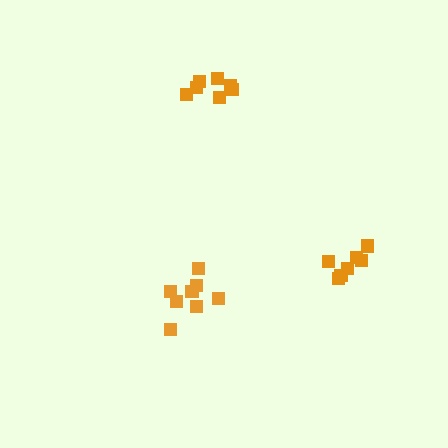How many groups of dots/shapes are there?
There are 3 groups.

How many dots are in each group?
Group 1: 8 dots, Group 2: 7 dots, Group 3: 7 dots (22 total).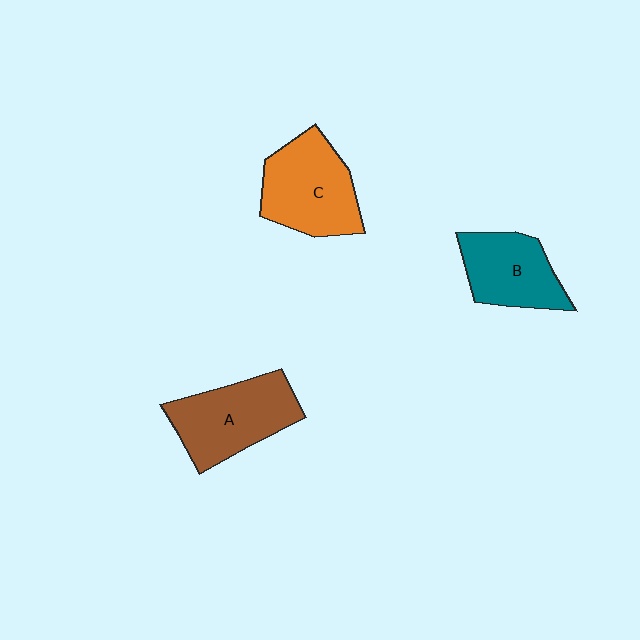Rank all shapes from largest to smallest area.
From largest to smallest: C (orange), A (brown), B (teal).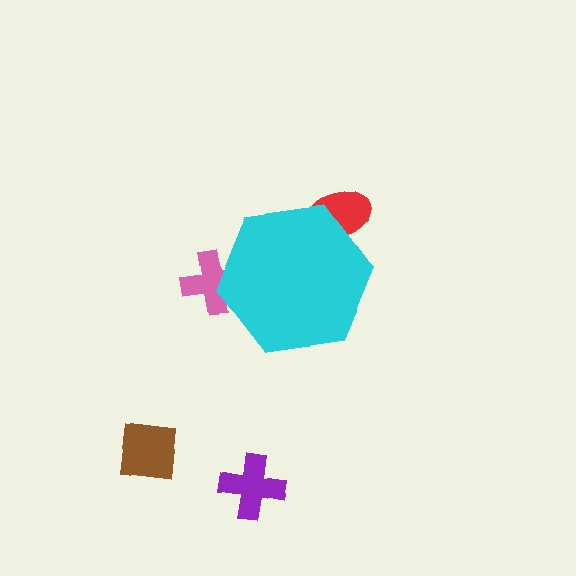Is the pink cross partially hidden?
Yes, the pink cross is partially hidden behind the cyan hexagon.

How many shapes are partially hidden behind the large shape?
2 shapes are partially hidden.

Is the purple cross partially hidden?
No, the purple cross is fully visible.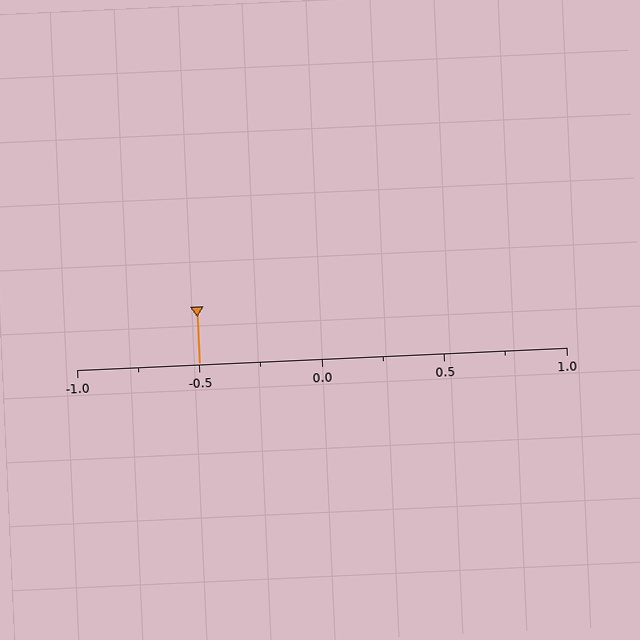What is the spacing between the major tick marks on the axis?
The major ticks are spaced 0.5 apart.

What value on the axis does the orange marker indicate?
The marker indicates approximately -0.5.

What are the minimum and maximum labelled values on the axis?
The axis runs from -1.0 to 1.0.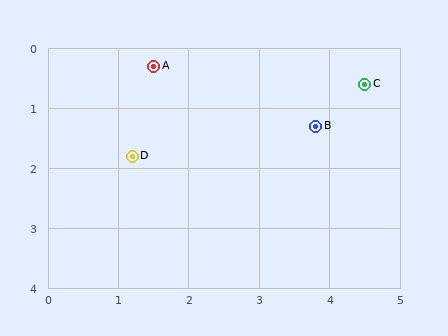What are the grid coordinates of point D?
Point D is at approximately (1.2, 1.8).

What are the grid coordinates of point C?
Point C is at approximately (4.5, 0.6).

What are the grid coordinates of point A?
Point A is at approximately (1.5, 0.3).